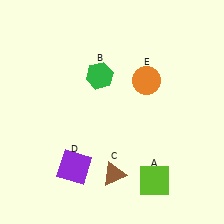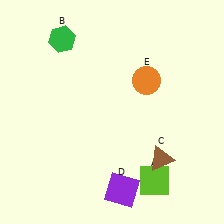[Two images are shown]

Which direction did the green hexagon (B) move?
The green hexagon (B) moved left.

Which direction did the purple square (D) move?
The purple square (D) moved right.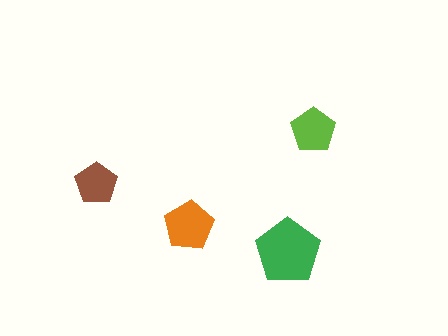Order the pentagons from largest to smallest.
the green one, the orange one, the lime one, the brown one.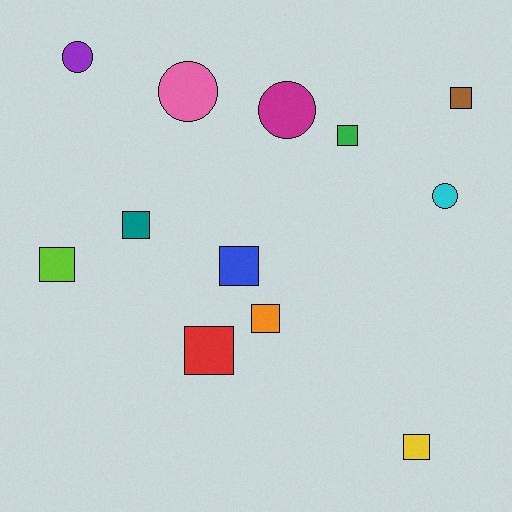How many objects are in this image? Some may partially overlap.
There are 12 objects.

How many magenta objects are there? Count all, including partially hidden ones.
There is 1 magenta object.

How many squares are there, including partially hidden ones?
There are 8 squares.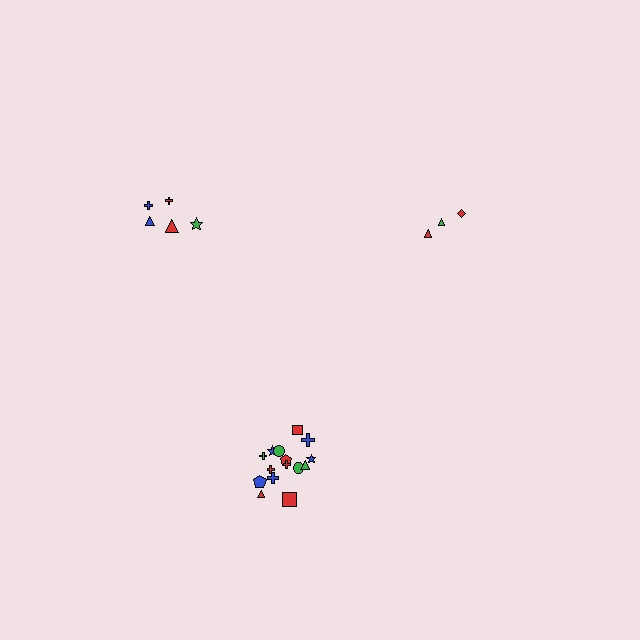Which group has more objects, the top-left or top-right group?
The top-left group.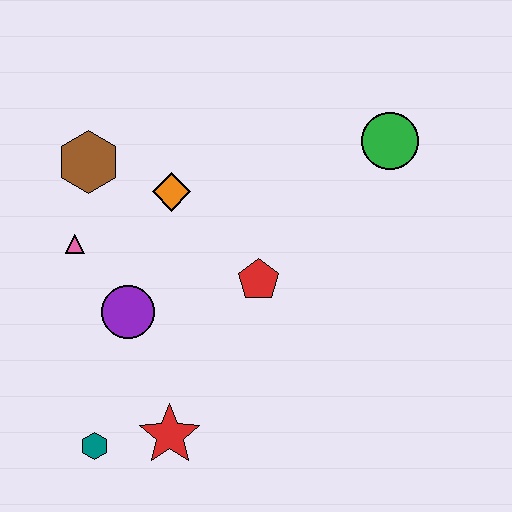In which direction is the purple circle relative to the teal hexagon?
The purple circle is above the teal hexagon.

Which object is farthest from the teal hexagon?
The green circle is farthest from the teal hexagon.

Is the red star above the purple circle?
No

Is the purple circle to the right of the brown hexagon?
Yes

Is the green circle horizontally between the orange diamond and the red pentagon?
No